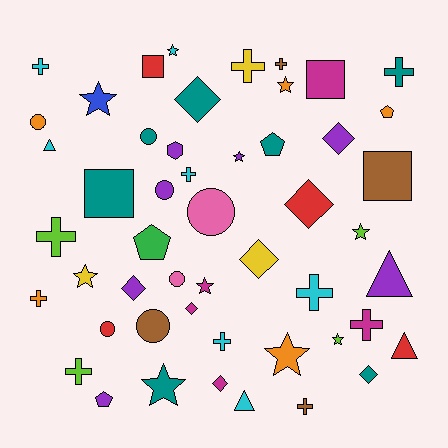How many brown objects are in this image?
There are 4 brown objects.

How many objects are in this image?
There are 50 objects.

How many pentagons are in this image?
There are 4 pentagons.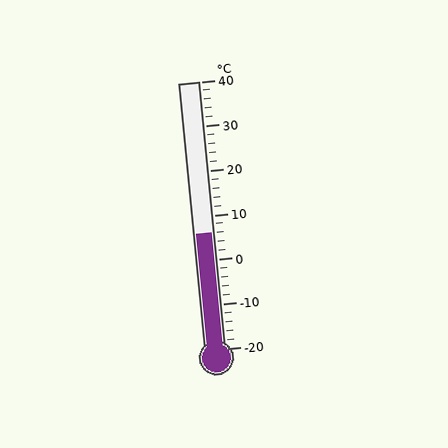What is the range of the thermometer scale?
The thermometer scale ranges from -20°C to 40°C.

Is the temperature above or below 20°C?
The temperature is below 20°C.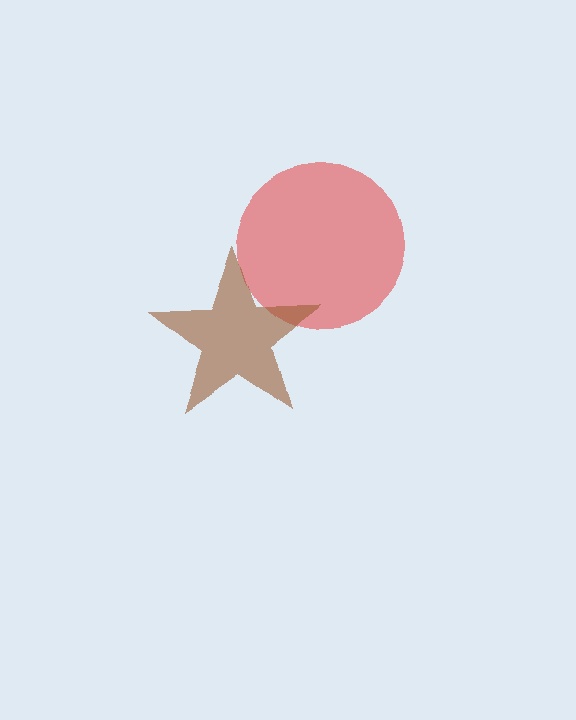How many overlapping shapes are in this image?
There are 2 overlapping shapes in the image.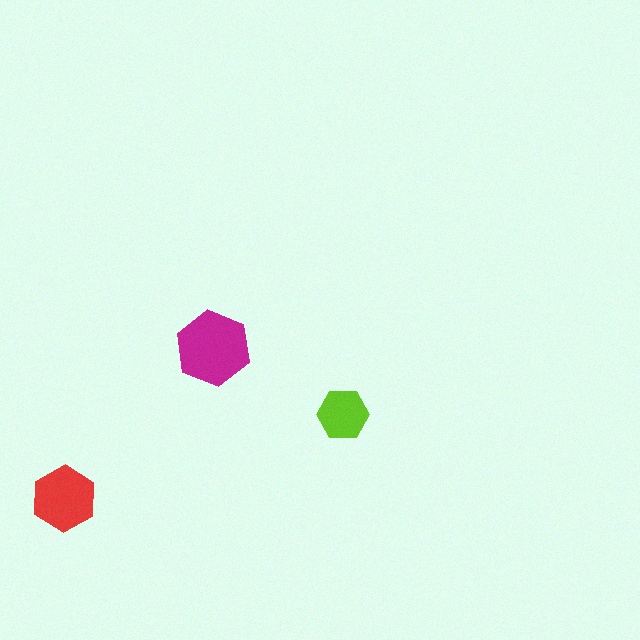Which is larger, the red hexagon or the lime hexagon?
The red one.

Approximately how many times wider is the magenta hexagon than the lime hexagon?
About 1.5 times wider.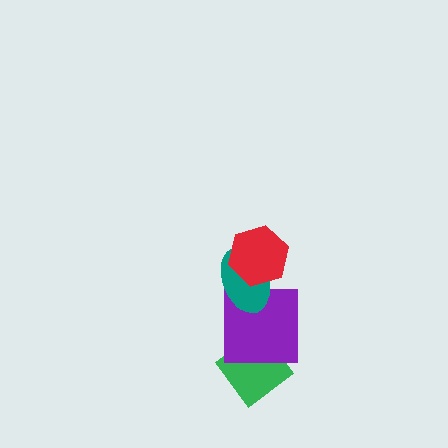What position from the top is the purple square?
The purple square is 3rd from the top.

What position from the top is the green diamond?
The green diamond is 4th from the top.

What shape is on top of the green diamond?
The purple square is on top of the green diamond.